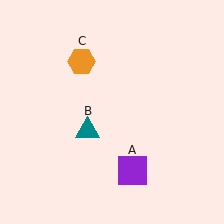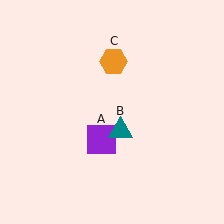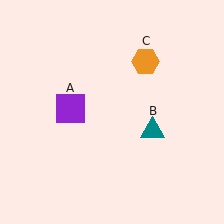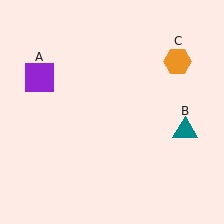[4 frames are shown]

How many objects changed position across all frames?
3 objects changed position: purple square (object A), teal triangle (object B), orange hexagon (object C).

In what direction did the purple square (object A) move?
The purple square (object A) moved up and to the left.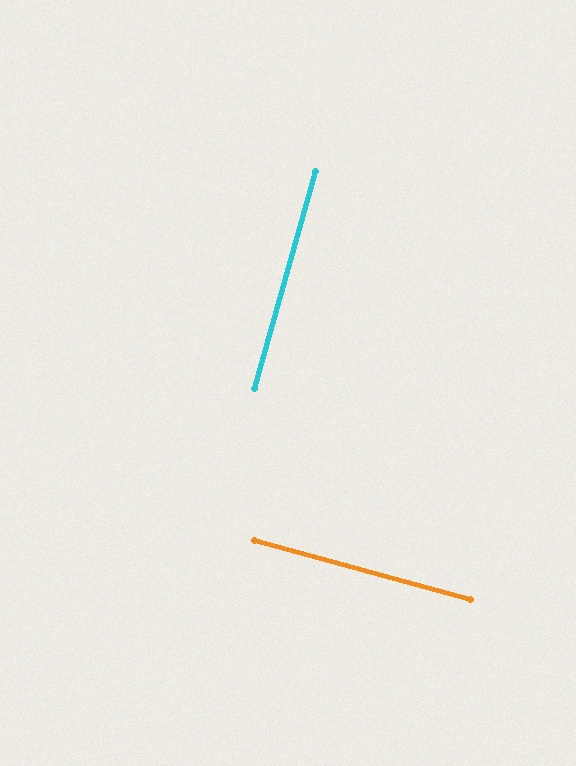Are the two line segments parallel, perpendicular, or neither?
Perpendicular — they meet at approximately 90°.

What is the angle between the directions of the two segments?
Approximately 90 degrees.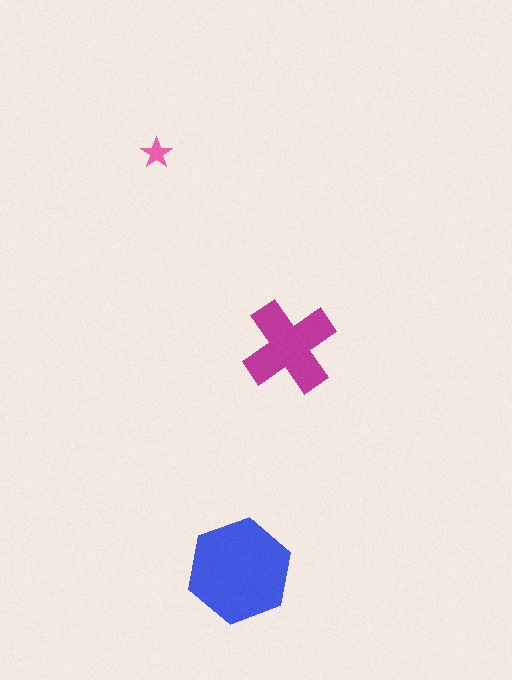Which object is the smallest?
The pink star.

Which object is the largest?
The blue hexagon.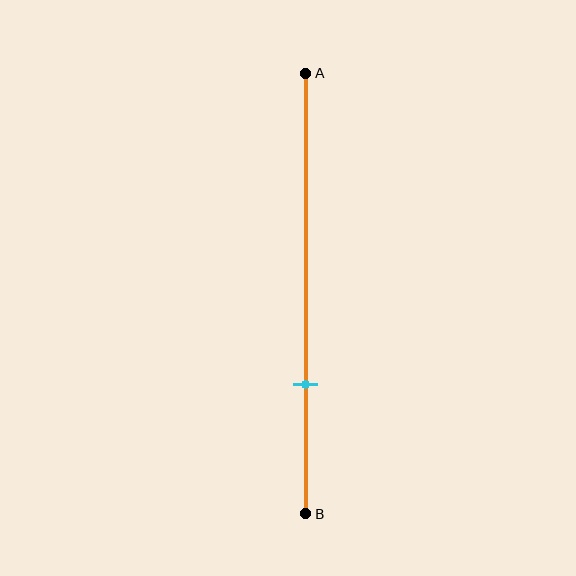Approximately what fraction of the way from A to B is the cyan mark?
The cyan mark is approximately 70% of the way from A to B.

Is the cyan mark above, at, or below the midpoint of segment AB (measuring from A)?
The cyan mark is below the midpoint of segment AB.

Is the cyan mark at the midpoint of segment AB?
No, the mark is at about 70% from A, not at the 50% midpoint.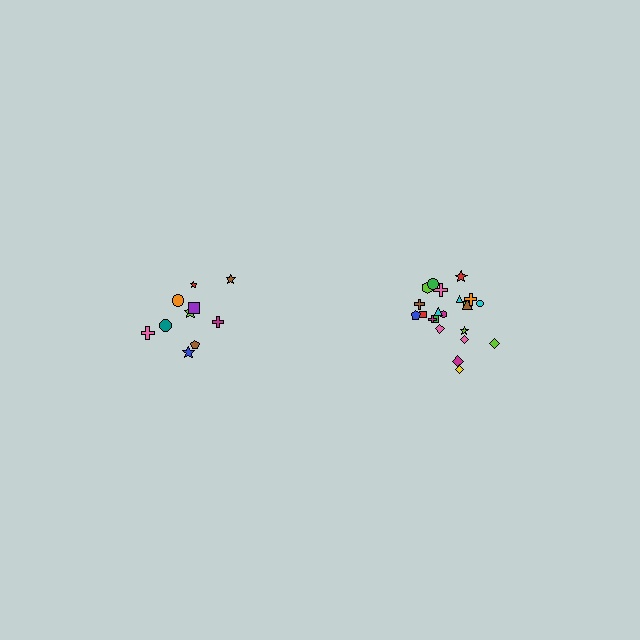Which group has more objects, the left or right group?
The right group.